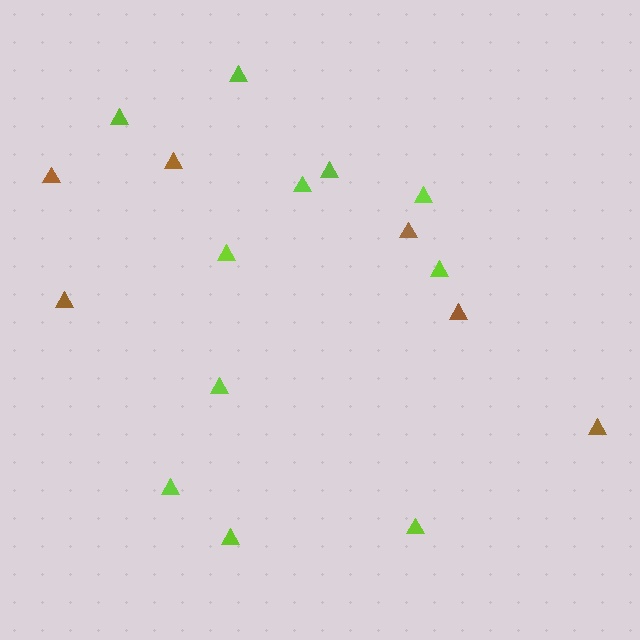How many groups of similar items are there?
There are 2 groups: one group of lime triangles (11) and one group of brown triangles (6).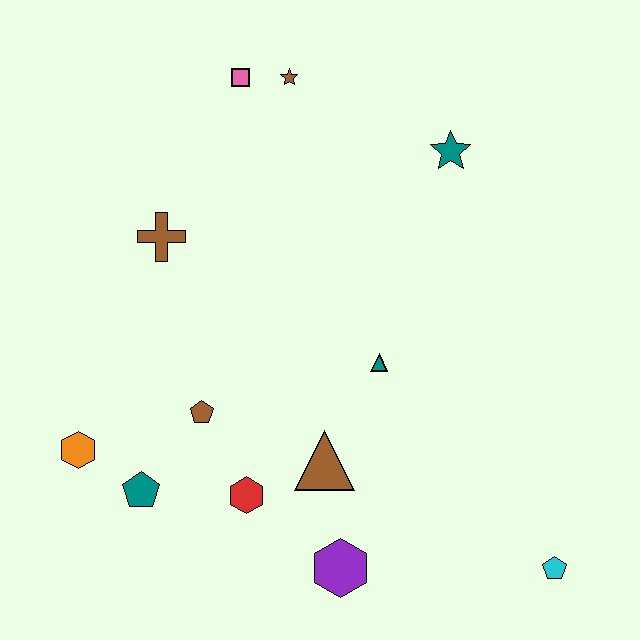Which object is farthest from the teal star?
The orange hexagon is farthest from the teal star.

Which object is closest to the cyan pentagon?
The purple hexagon is closest to the cyan pentagon.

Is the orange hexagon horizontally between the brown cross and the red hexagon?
No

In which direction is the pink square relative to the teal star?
The pink square is to the left of the teal star.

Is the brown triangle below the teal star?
Yes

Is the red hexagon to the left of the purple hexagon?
Yes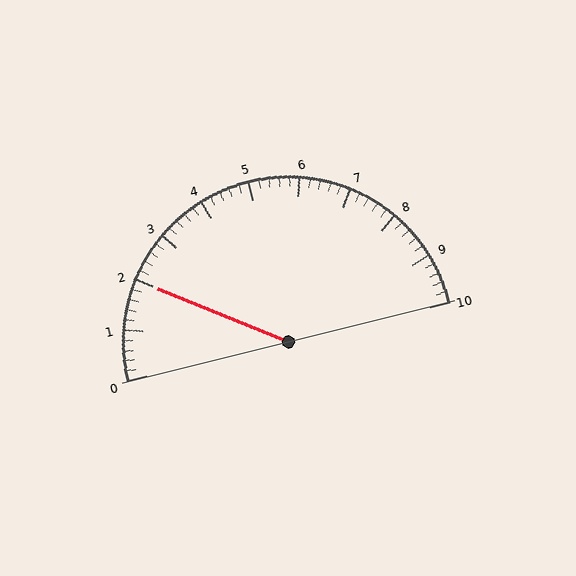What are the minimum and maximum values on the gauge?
The gauge ranges from 0 to 10.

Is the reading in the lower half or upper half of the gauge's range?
The reading is in the lower half of the range (0 to 10).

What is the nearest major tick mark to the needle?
The nearest major tick mark is 2.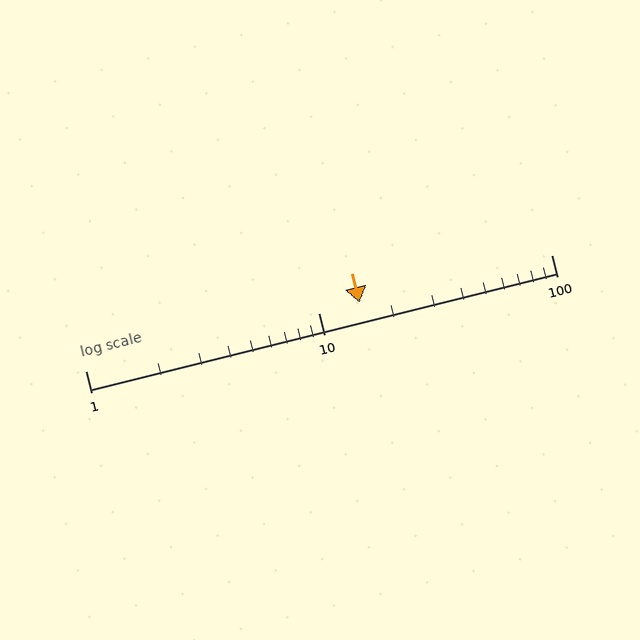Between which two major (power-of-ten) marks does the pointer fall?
The pointer is between 10 and 100.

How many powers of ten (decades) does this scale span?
The scale spans 2 decades, from 1 to 100.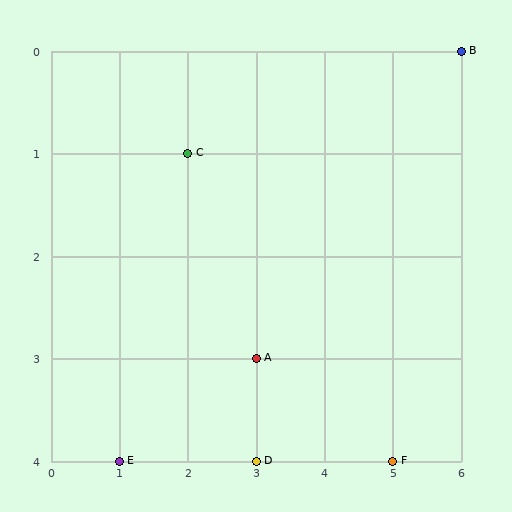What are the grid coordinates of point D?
Point D is at grid coordinates (3, 4).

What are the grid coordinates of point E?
Point E is at grid coordinates (1, 4).